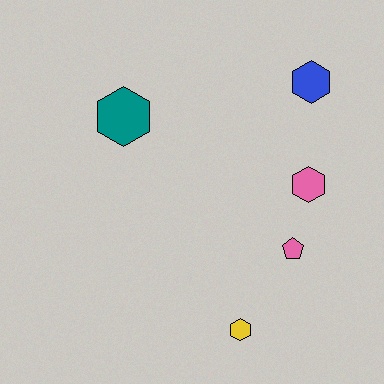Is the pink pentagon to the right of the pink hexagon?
No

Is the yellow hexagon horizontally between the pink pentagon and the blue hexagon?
No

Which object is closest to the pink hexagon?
The pink pentagon is closest to the pink hexagon.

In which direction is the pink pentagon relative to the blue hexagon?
The pink pentagon is below the blue hexagon.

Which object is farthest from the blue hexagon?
The yellow hexagon is farthest from the blue hexagon.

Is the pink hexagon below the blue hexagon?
Yes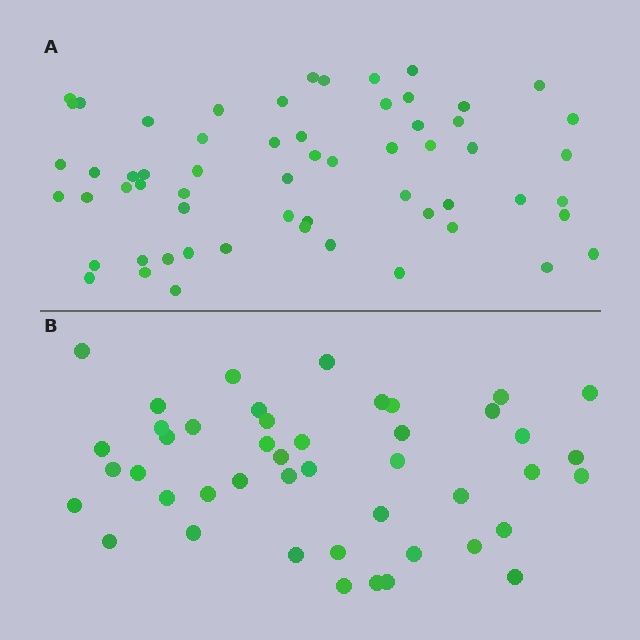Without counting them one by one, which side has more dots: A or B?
Region A (the top region) has more dots.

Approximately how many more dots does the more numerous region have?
Region A has approximately 15 more dots than region B.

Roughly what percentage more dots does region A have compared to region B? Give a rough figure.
About 35% more.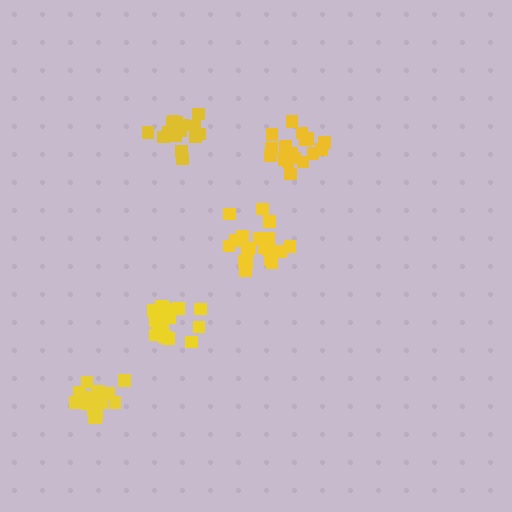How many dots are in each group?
Group 1: 17 dots, Group 2: 16 dots, Group 3: 20 dots, Group 4: 19 dots, Group 5: 20 dots (92 total).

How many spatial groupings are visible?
There are 5 spatial groupings.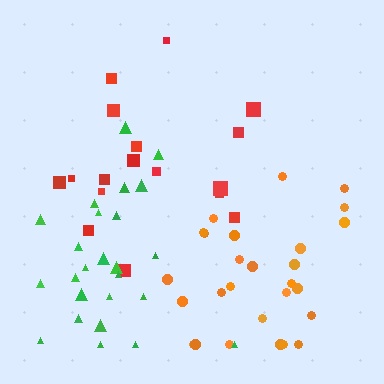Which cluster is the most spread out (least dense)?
Red.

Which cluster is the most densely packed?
Green.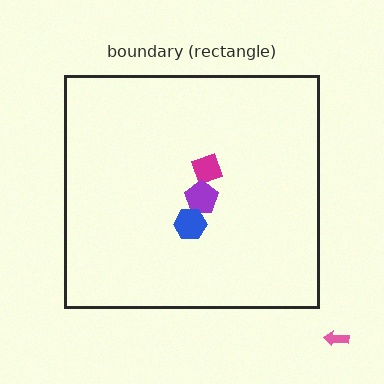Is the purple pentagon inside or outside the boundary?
Inside.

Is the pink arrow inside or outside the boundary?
Outside.